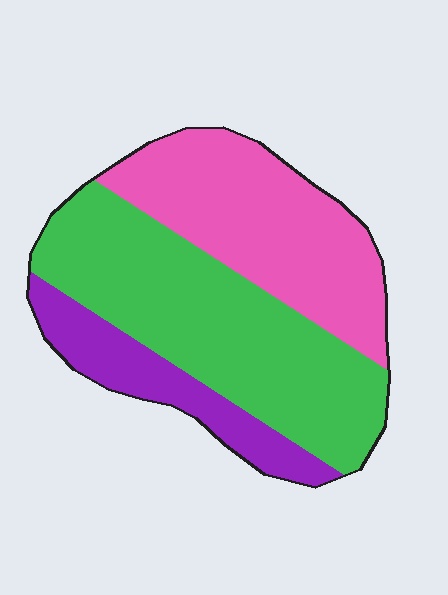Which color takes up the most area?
Green, at roughly 45%.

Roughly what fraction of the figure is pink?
Pink covers roughly 35% of the figure.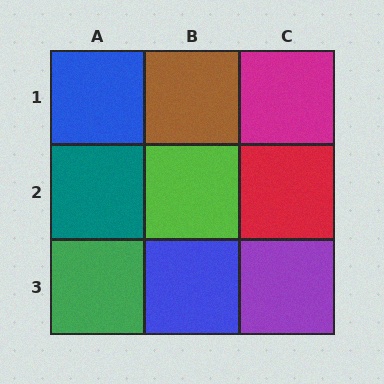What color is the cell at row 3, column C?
Purple.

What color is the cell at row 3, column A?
Green.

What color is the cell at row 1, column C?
Magenta.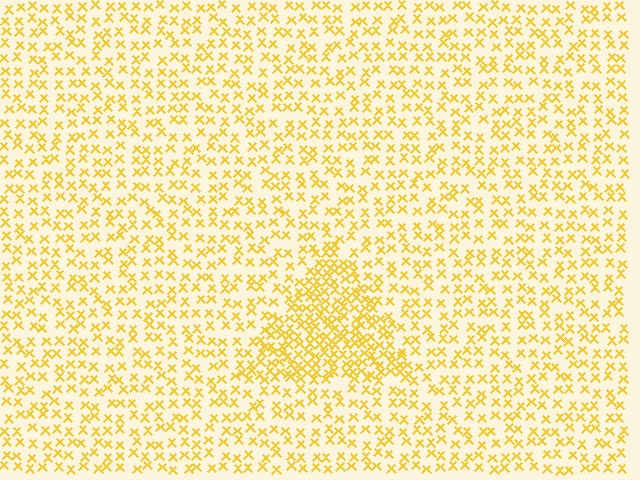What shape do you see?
I see a triangle.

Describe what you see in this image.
The image contains small yellow elements arranged at two different densities. A triangle-shaped region is visible where the elements are more densely packed than the surrounding area.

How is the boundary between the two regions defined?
The boundary is defined by a change in element density (approximately 1.9x ratio). All elements are the same color, size, and shape.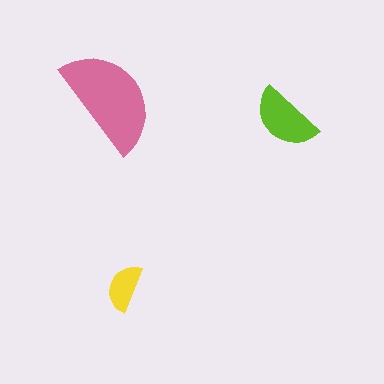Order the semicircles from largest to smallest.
the pink one, the lime one, the yellow one.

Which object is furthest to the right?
The lime semicircle is rightmost.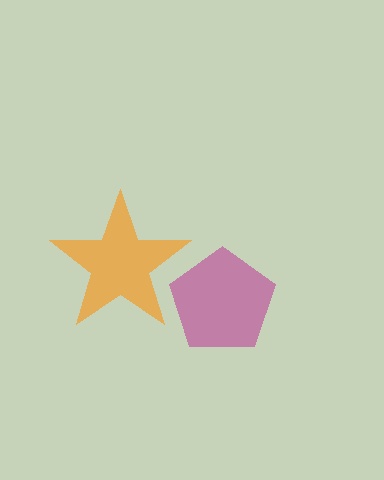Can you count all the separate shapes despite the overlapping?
Yes, there are 2 separate shapes.